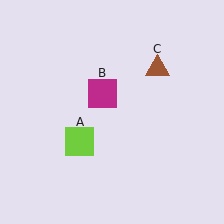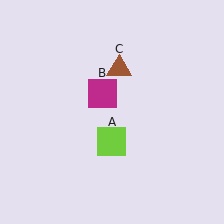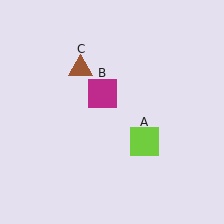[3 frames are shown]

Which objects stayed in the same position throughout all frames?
Magenta square (object B) remained stationary.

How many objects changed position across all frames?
2 objects changed position: lime square (object A), brown triangle (object C).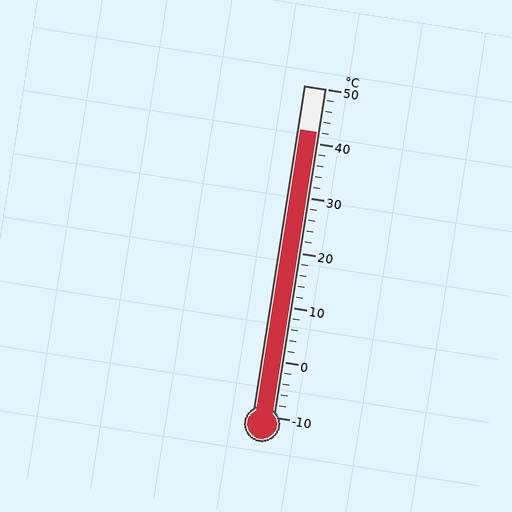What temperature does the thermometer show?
The thermometer shows approximately 42°C.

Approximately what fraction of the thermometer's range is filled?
The thermometer is filled to approximately 85% of its range.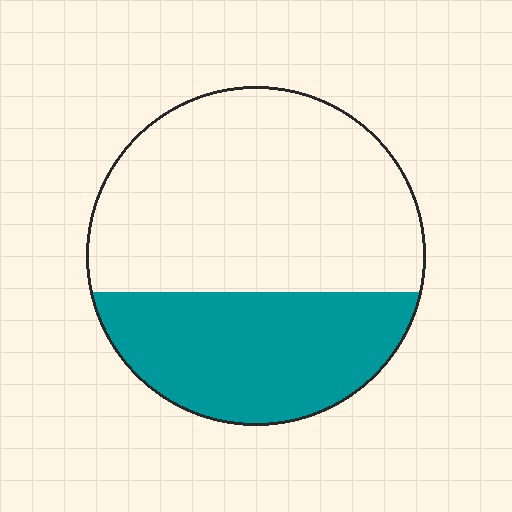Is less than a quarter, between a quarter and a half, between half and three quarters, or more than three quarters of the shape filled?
Between a quarter and a half.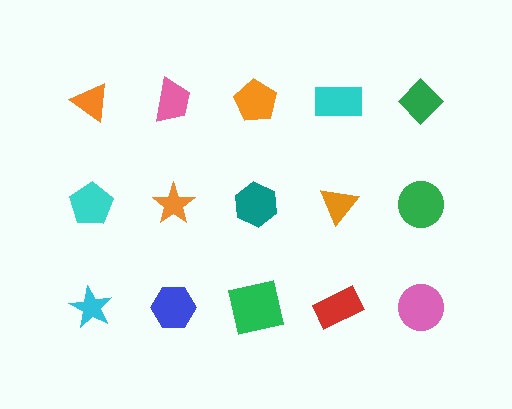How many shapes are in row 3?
5 shapes.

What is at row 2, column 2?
An orange star.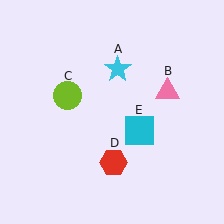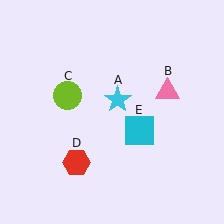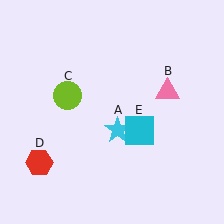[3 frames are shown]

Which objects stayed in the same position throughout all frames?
Pink triangle (object B) and lime circle (object C) and cyan square (object E) remained stationary.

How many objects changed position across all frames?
2 objects changed position: cyan star (object A), red hexagon (object D).